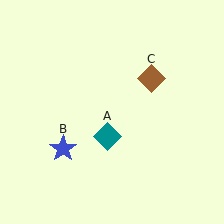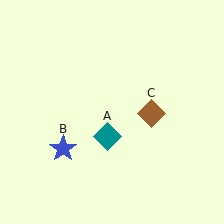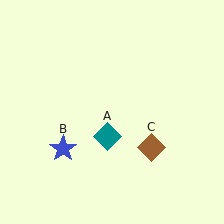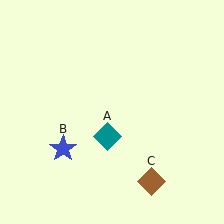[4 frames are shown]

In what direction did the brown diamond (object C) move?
The brown diamond (object C) moved down.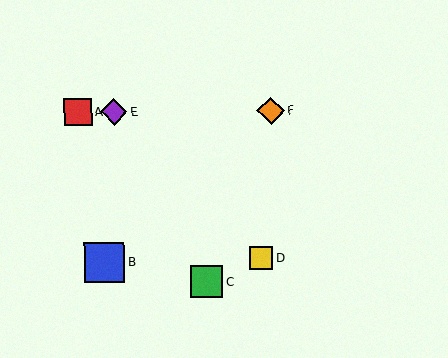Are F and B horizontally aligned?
No, F is at y≈111 and B is at y≈262.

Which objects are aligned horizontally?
Objects A, E, F are aligned horizontally.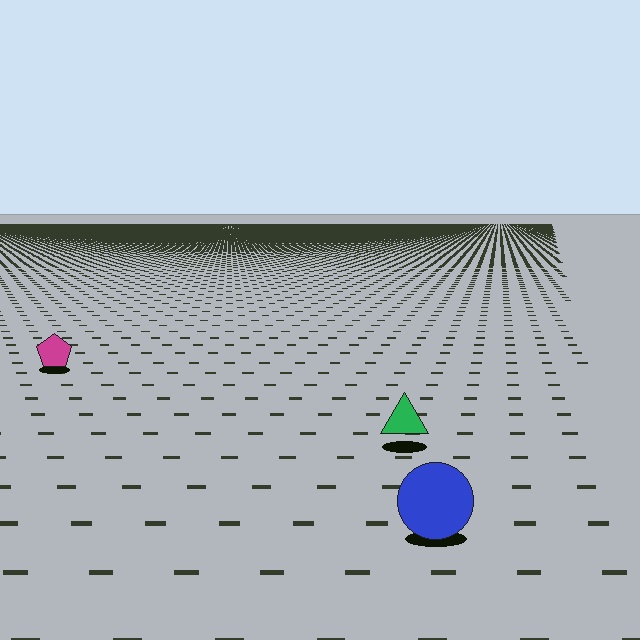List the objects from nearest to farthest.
From nearest to farthest: the blue circle, the green triangle, the magenta pentagon.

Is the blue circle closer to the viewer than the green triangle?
Yes. The blue circle is closer — you can tell from the texture gradient: the ground texture is coarser near it.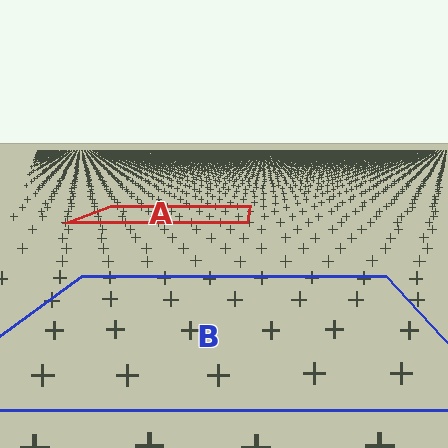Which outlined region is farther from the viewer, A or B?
Region A is farther from the viewer — the texture elements inside it appear smaller and more densely packed.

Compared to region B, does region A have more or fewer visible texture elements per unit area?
Region A has more texture elements per unit area — they are packed more densely because it is farther away.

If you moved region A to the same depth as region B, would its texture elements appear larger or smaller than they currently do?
They would appear larger. At a closer depth, the same texture elements are projected at a bigger on-screen size.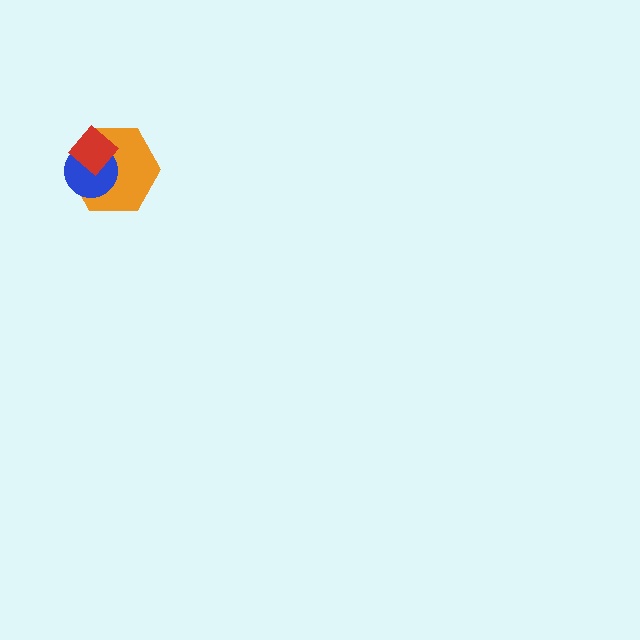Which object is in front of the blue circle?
The red diamond is in front of the blue circle.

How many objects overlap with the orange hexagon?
2 objects overlap with the orange hexagon.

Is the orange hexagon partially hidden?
Yes, it is partially covered by another shape.